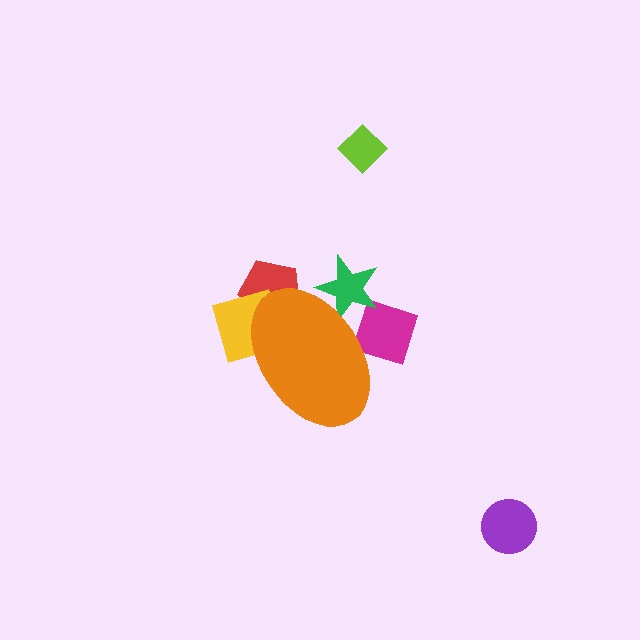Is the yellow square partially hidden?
Yes, the yellow square is partially hidden behind the orange ellipse.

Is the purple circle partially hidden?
No, the purple circle is fully visible.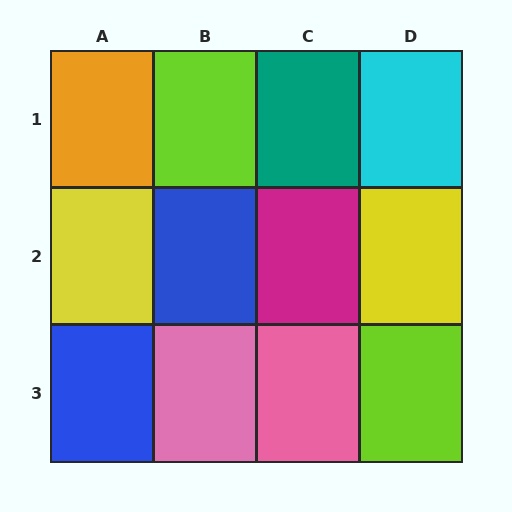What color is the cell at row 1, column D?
Cyan.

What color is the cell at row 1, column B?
Lime.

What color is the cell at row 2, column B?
Blue.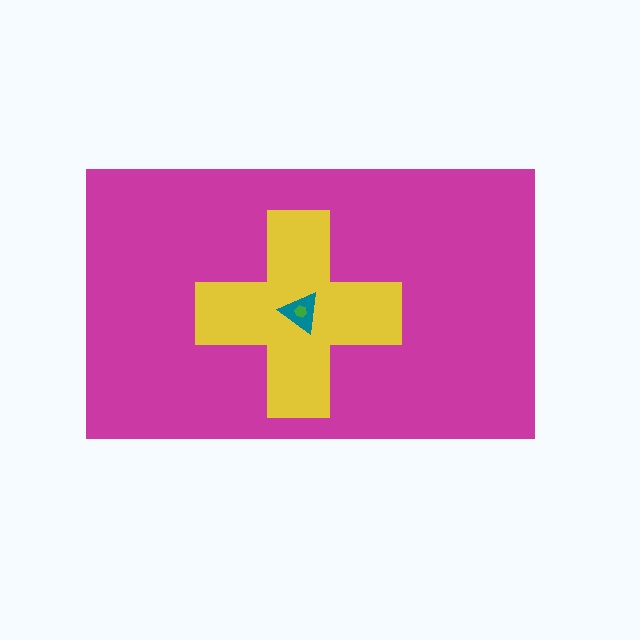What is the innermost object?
The green hexagon.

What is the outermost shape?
The magenta rectangle.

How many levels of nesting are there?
4.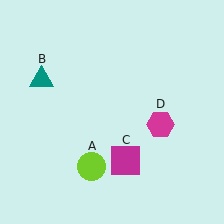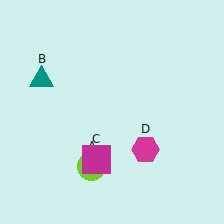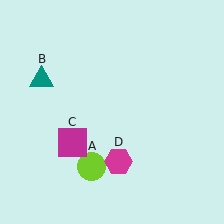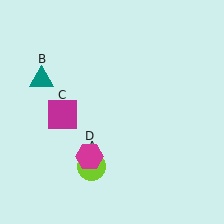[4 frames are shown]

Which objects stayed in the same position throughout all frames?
Lime circle (object A) and teal triangle (object B) remained stationary.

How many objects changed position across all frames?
2 objects changed position: magenta square (object C), magenta hexagon (object D).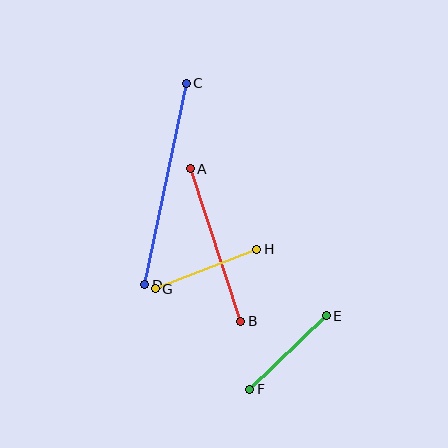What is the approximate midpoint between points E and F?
The midpoint is at approximately (288, 353) pixels.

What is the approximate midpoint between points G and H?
The midpoint is at approximately (206, 269) pixels.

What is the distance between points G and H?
The distance is approximately 109 pixels.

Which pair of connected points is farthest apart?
Points C and D are farthest apart.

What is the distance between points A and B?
The distance is approximately 160 pixels.